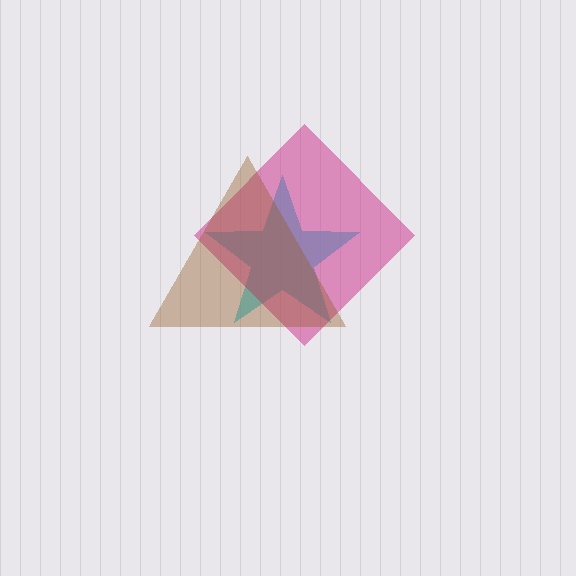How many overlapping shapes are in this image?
There are 3 overlapping shapes in the image.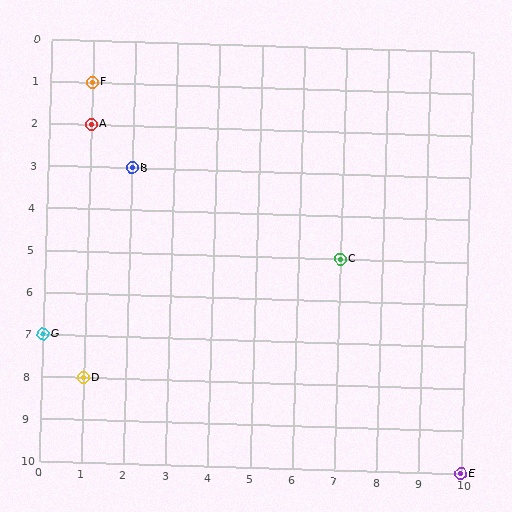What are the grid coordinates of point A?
Point A is at grid coordinates (1, 2).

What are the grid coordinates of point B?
Point B is at grid coordinates (2, 3).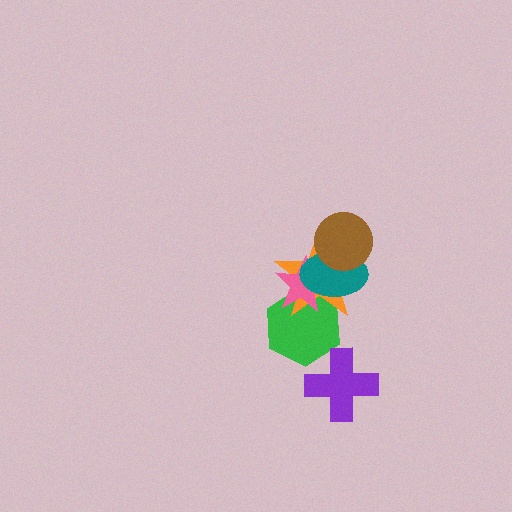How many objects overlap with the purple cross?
0 objects overlap with the purple cross.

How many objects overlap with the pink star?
3 objects overlap with the pink star.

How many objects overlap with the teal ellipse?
4 objects overlap with the teal ellipse.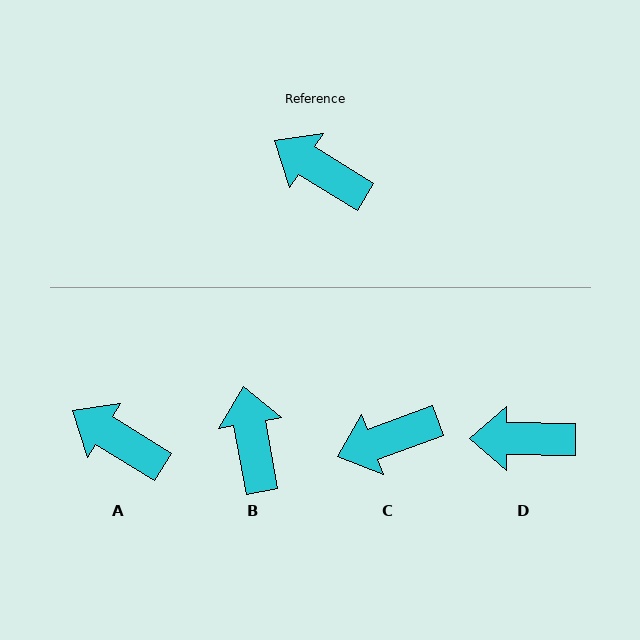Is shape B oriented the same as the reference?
No, it is off by about 48 degrees.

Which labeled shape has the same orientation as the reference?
A.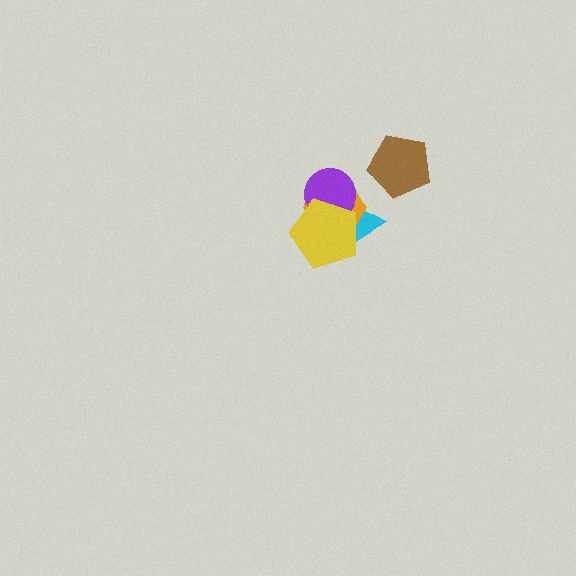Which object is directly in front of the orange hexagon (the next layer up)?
The purple circle is directly in front of the orange hexagon.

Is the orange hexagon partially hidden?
Yes, it is partially covered by another shape.